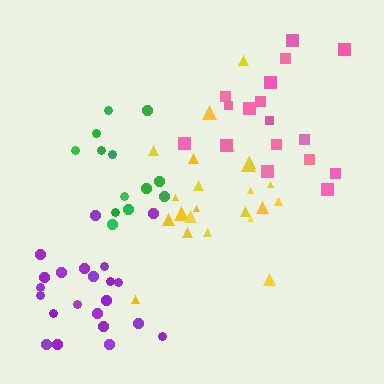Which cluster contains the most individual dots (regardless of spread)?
Yellow (24).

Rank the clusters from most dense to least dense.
yellow, purple, green, pink.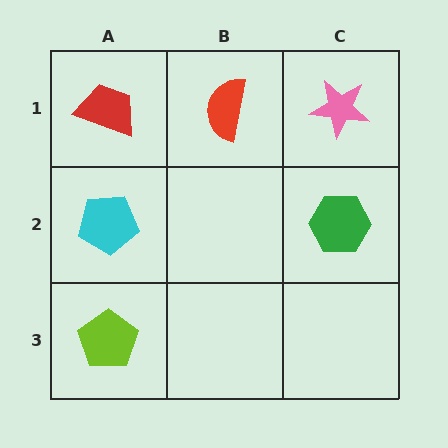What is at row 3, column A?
A lime pentagon.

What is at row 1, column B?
A red semicircle.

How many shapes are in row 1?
3 shapes.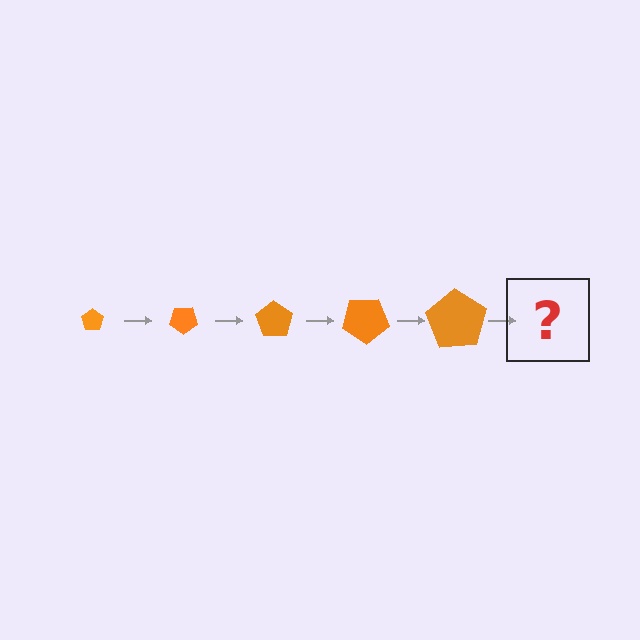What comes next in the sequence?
The next element should be a pentagon, larger than the previous one and rotated 175 degrees from the start.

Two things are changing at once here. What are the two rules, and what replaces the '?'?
The two rules are that the pentagon grows larger each step and it rotates 35 degrees each step. The '?' should be a pentagon, larger than the previous one and rotated 175 degrees from the start.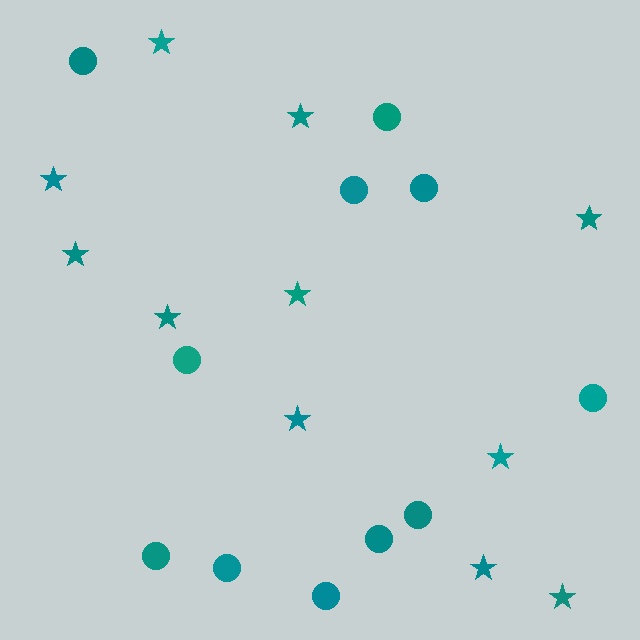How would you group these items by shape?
There are 2 groups: one group of stars (11) and one group of circles (11).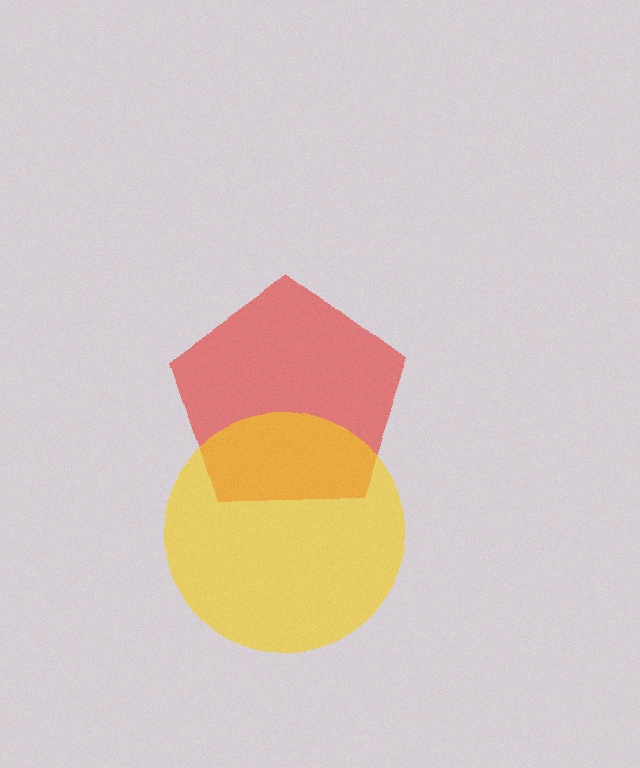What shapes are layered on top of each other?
The layered shapes are: a red pentagon, a yellow circle.